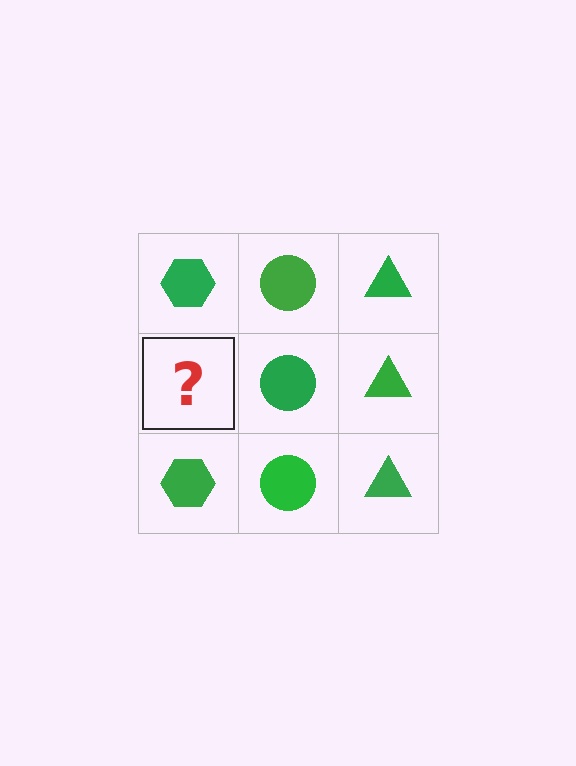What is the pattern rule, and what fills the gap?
The rule is that each column has a consistent shape. The gap should be filled with a green hexagon.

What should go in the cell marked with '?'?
The missing cell should contain a green hexagon.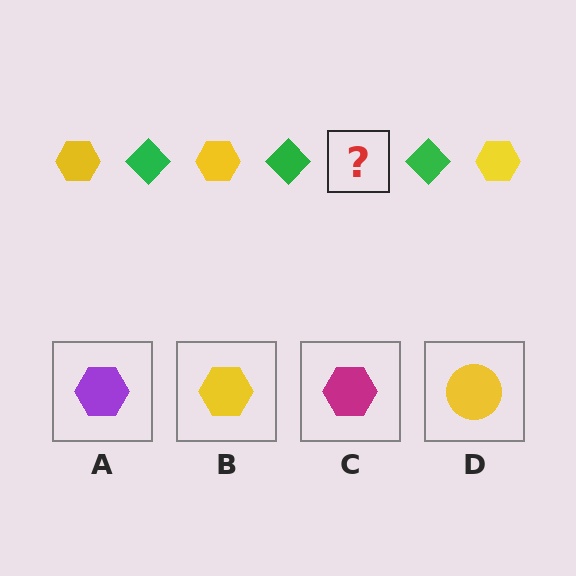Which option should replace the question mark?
Option B.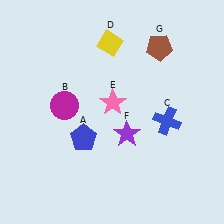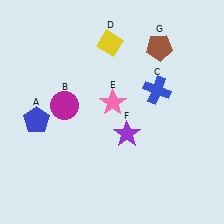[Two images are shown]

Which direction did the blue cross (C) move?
The blue cross (C) moved up.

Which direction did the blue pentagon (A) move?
The blue pentagon (A) moved left.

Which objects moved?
The objects that moved are: the blue pentagon (A), the blue cross (C).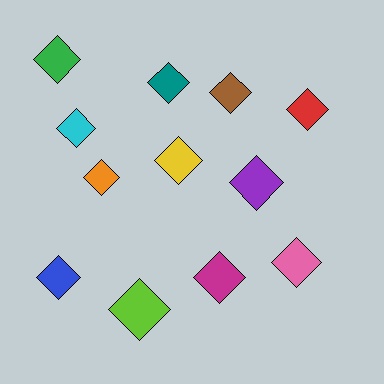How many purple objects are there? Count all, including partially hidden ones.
There is 1 purple object.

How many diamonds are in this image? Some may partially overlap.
There are 12 diamonds.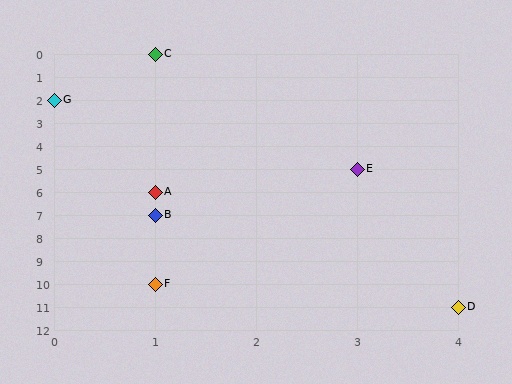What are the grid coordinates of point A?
Point A is at grid coordinates (1, 6).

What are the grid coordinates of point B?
Point B is at grid coordinates (1, 7).